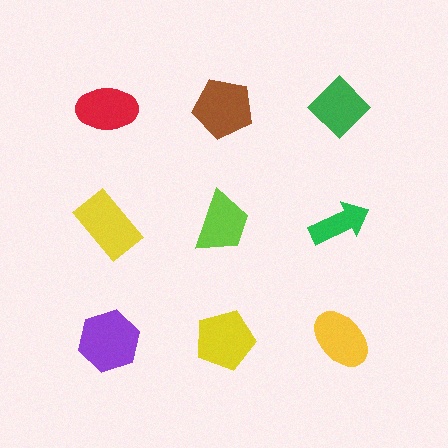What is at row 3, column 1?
A purple hexagon.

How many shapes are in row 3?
3 shapes.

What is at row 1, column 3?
A green diamond.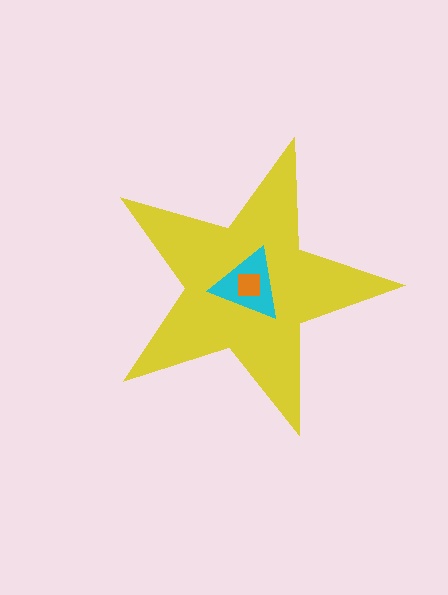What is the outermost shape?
The yellow star.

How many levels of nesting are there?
3.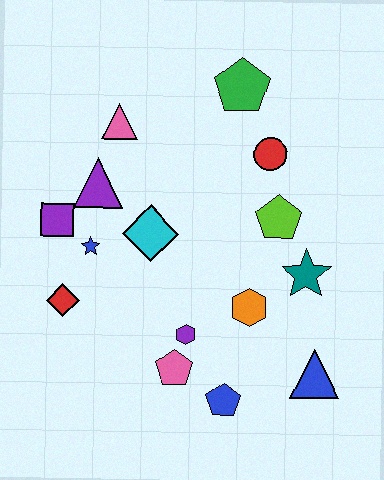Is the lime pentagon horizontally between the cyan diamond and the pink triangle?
No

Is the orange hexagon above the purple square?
No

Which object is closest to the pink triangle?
The purple triangle is closest to the pink triangle.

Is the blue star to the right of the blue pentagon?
No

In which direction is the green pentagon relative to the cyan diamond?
The green pentagon is above the cyan diamond.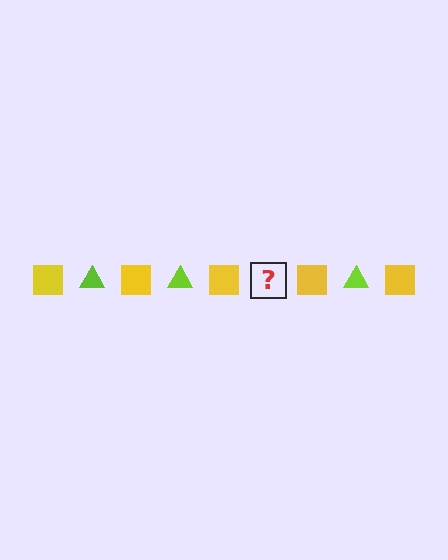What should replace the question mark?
The question mark should be replaced with a lime triangle.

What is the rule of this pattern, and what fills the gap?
The rule is that the pattern alternates between yellow square and lime triangle. The gap should be filled with a lime triangle.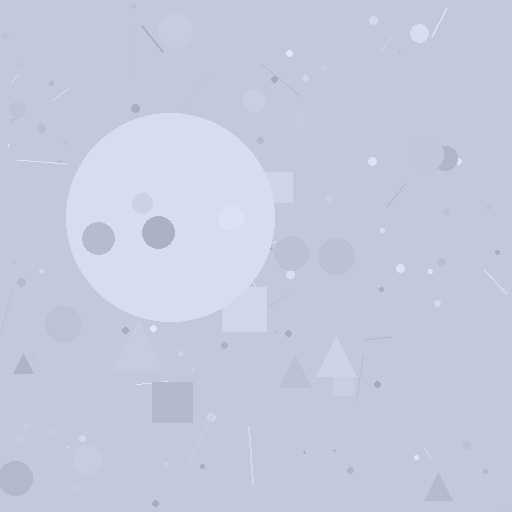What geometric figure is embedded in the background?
A circle is embedded in the background.